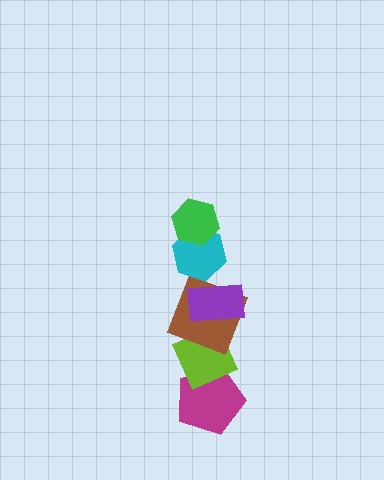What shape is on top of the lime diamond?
The brown square is on top of the lime diamond.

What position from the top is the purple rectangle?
The purple rectangle is 3rd from the top.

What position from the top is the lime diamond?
The lime diamond is 5th from the top.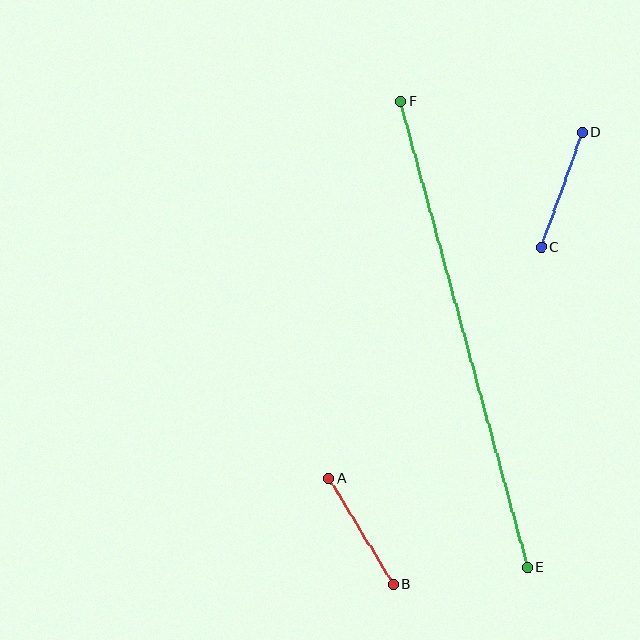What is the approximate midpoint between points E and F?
The midpoint is at approximately (464, 335) pixels.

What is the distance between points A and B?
The distance is approximately 124 pixels.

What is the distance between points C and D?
The distance is approximately 122 pixels.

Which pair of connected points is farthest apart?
Points E and F are farthest apart.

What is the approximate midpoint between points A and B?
The midpoint is at approximately (361, 531) pixels.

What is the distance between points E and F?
The distance is approximately 483 pixels.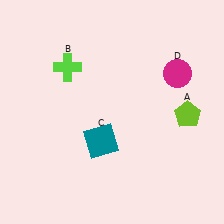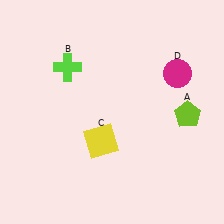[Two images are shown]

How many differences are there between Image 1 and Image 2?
There is 1 difference between the two images.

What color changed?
The square (C) changed from teal in Image 1 to yellow in Image 2.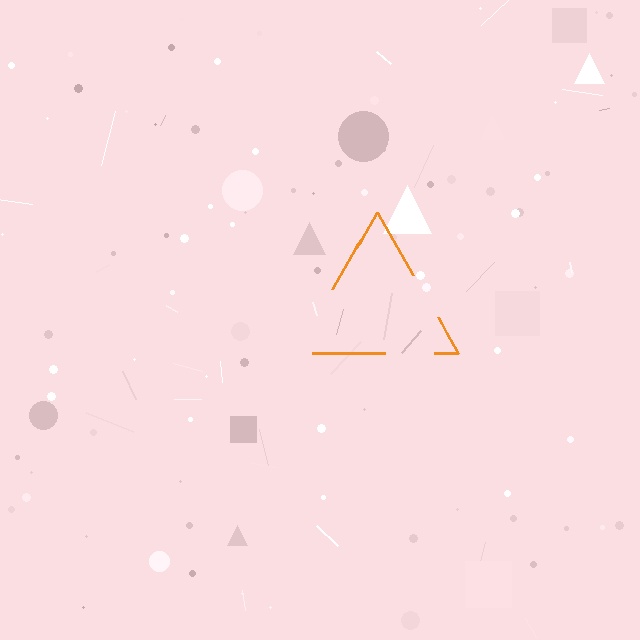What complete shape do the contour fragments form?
The contour fragments form a triangle.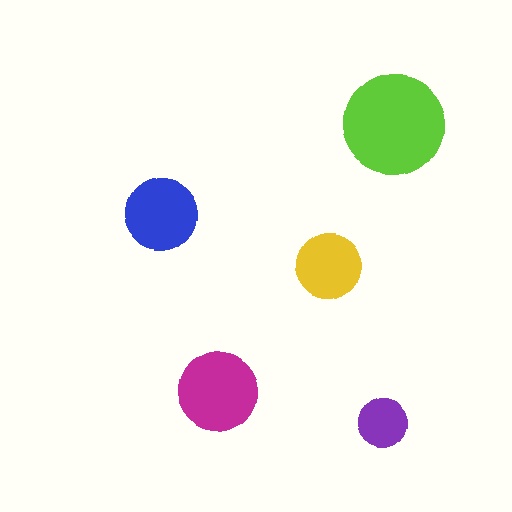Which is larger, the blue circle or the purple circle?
The blue one.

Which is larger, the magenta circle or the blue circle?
The magenta one.